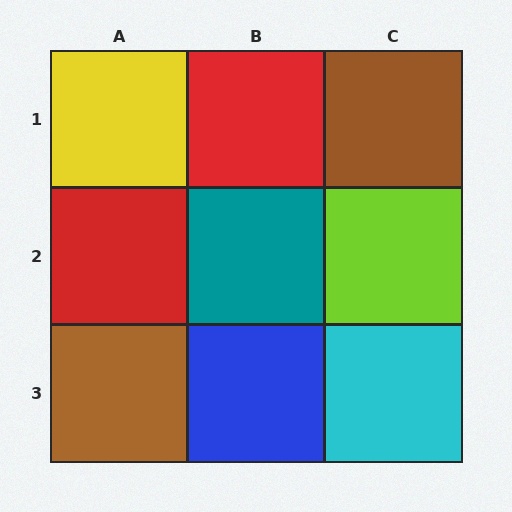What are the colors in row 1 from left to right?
Yellow, red, brown.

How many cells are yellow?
1 cell is yellow.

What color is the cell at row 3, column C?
Cyan.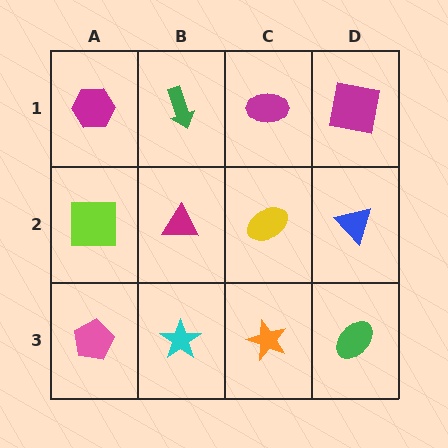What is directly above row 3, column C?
A yellow ellipse.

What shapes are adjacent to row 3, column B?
A magenta triangle (row 2, column B), a pink pentagon (row 3, column A), an orange star (row 3, column C).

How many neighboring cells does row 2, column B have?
4.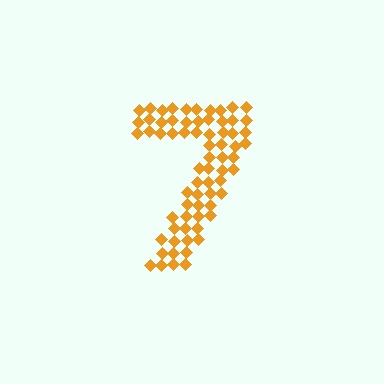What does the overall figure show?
The overall figure shows the digit 7.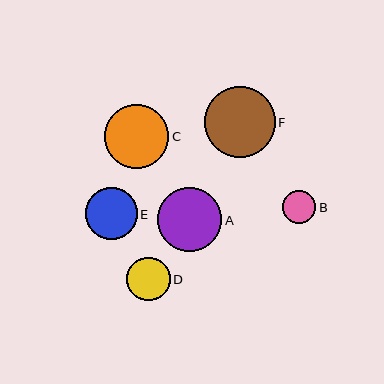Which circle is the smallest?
Circle B is the smallest with a size of approximately 33 pixels.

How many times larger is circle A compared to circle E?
Circle A is approximately 1.2 times the size of circle E.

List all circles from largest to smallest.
From largest to smallest: F, C, A, E, D, B.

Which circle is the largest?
Circle F is the largest with a size of approximately 71 pixels.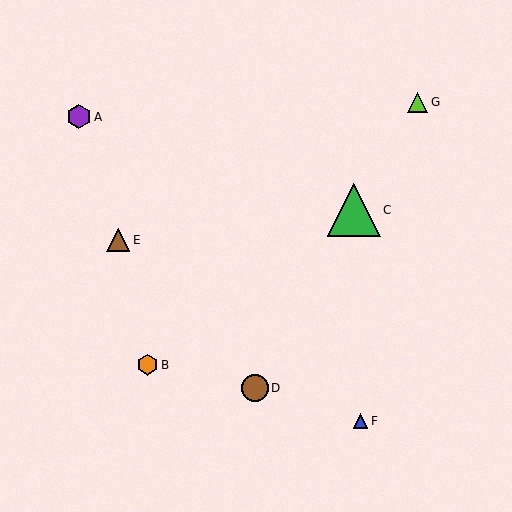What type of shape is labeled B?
Shape B is an orange hexagon.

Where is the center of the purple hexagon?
The center of the purple hexagon is at (79, 117).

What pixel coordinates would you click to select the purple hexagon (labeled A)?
Click at (79, 117) to select the purple hexagon A.